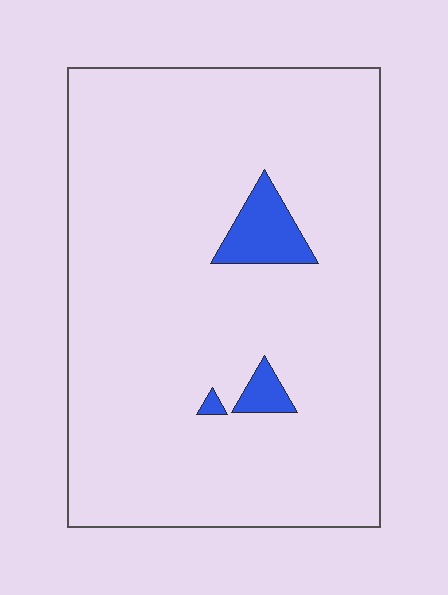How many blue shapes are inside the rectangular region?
3.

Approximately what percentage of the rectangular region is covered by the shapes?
Approximately 5%.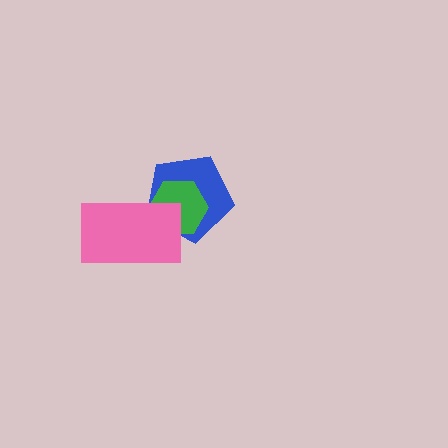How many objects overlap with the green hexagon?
2 objects overlap with the green hexagon.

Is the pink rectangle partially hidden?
No, no other shape covers it.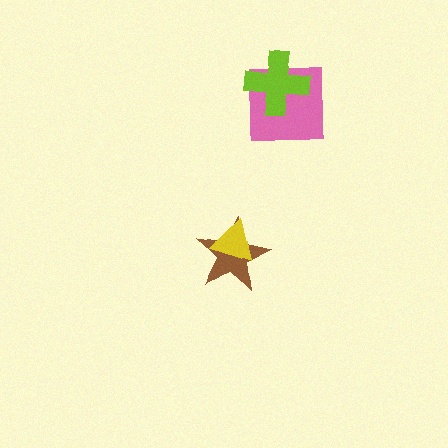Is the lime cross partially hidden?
No, no other shape covers it.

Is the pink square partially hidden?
Yes, it is partially covered by another shape.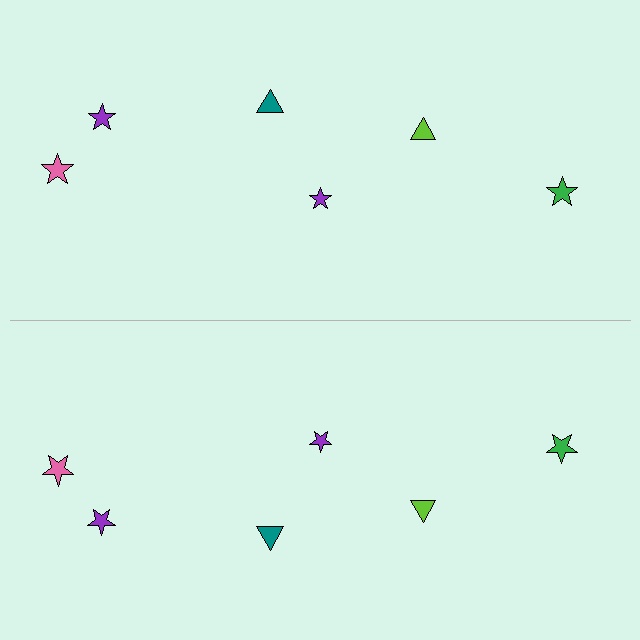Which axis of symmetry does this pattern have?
The pattern has a horizontal axis of symmetry running through the center of the image.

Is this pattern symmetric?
Yes, this pattern has bilateral (reflection) symmetry.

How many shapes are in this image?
There are 12 shapes in this image.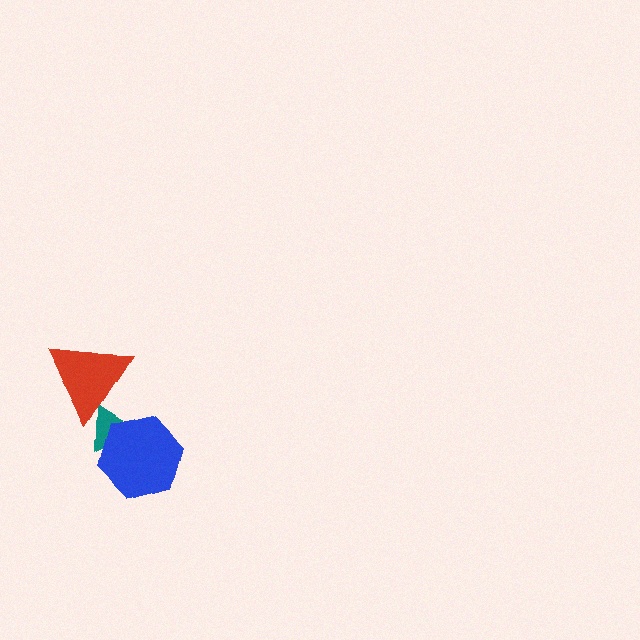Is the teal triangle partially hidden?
Yes, it is partially covered by another shape.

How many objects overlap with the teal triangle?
2 objects overlap with the teal triangle.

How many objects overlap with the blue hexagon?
1 object overlaps with the blue hexagon.